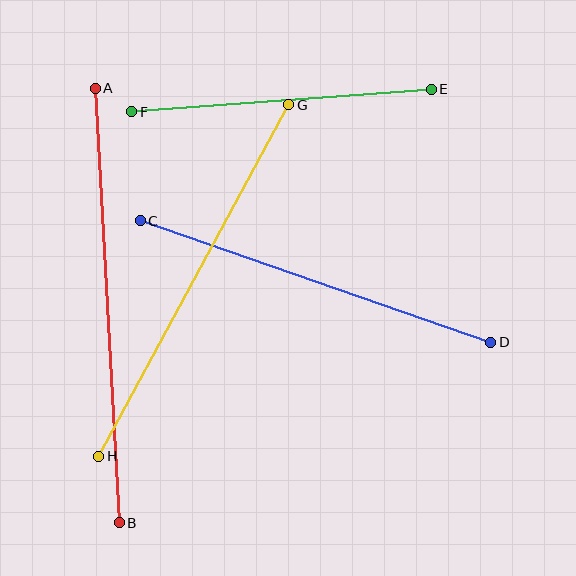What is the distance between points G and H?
The distance is approximately 400 pixels.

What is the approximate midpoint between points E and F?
The midpoint is at approximately (282, 100) pixels.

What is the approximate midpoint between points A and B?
The midpoint is at approximately (107, 305) pixels.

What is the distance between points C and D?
The distance is approximately 371 pixels.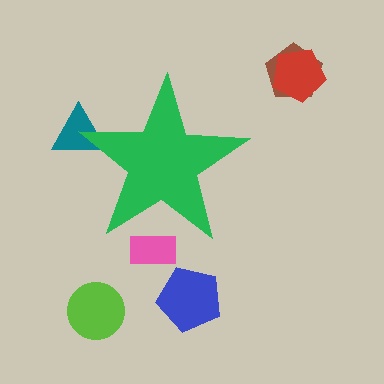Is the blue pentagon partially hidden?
No, the blue pentagon is fully visible.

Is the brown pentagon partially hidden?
No, the brown pentagon is fully visible.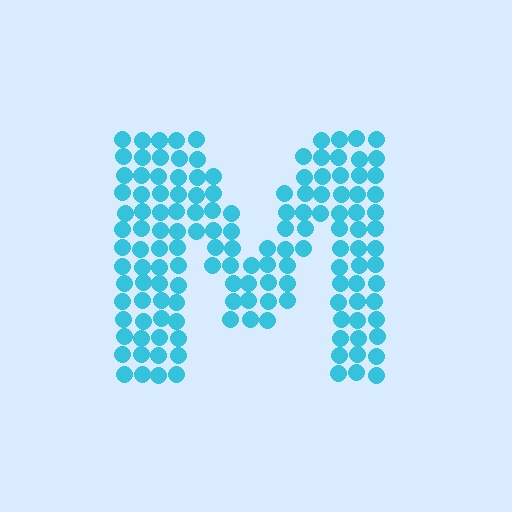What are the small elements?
The small elements are circles.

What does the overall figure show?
The overall figure shows the letter M.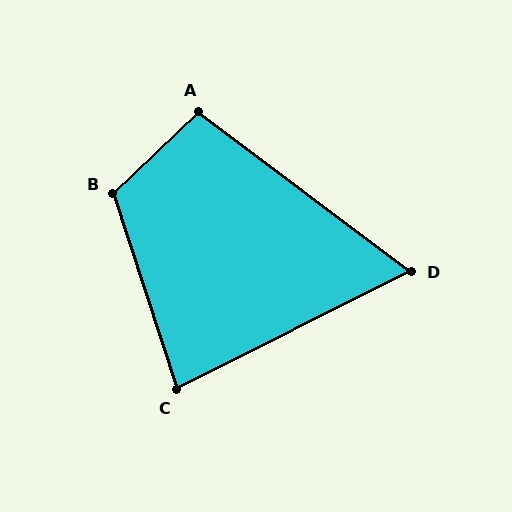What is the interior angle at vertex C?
Approximately 81 degrees (acute).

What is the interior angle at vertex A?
Approximately 99 degrees (obtuse).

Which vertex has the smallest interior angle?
D, at approximately 64 degrees.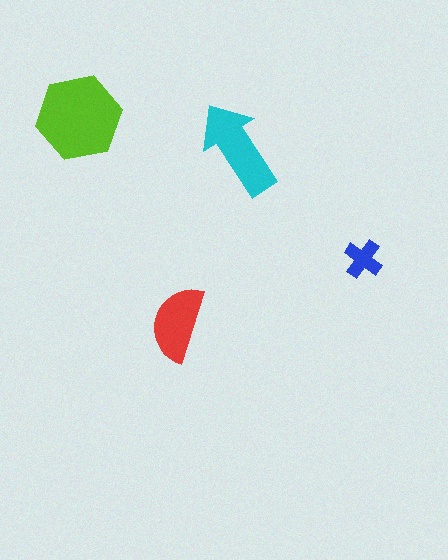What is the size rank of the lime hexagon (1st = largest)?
1st.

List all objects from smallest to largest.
The blue cross, the red semicircle, the cyan arrow, the lime hexagon.